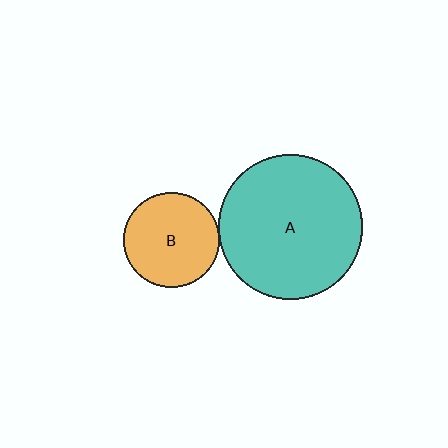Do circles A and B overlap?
Yes.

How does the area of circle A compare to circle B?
Approximately 2.3 times.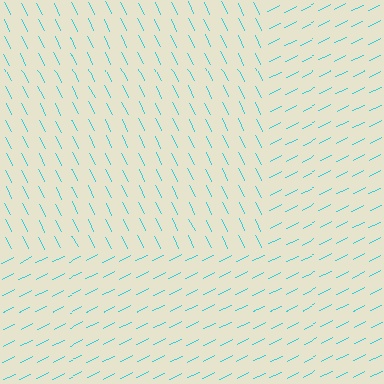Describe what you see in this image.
The image is filled with small cyan line segments. A rectangle region in the image has lines oriented differently from the surrounding lines, creating a visible texture boundary.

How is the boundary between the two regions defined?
The boundary is defined purely by a change in line orientation (approximately 90 degrees difference). All lines are the same color and thickness.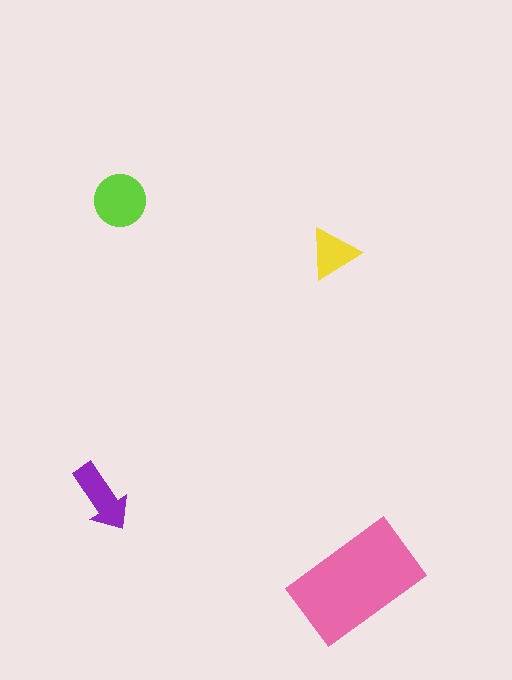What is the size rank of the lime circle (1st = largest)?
2nd.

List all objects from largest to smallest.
The pink rectangle, the lime circle, the purple arrow, the yellow triangle.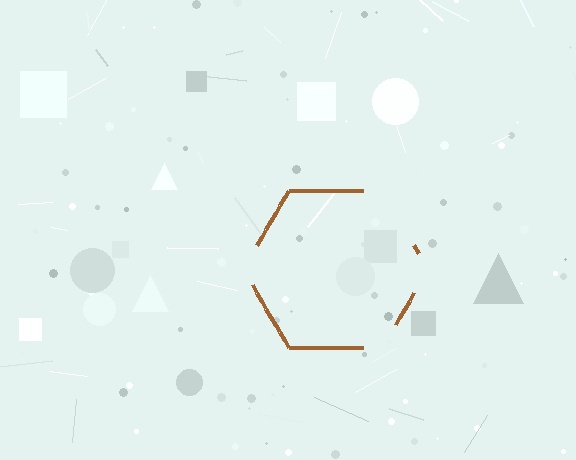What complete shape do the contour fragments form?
The contour fragments form a hexagon.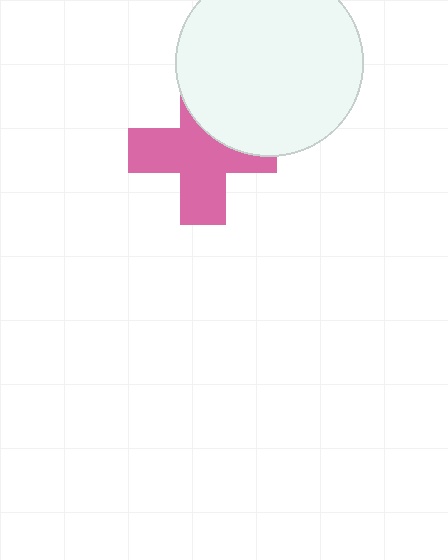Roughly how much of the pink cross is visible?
Most of it is visible (roughly 68%).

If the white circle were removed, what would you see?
You would see the complete pink cross.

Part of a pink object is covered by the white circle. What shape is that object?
It is a cross.